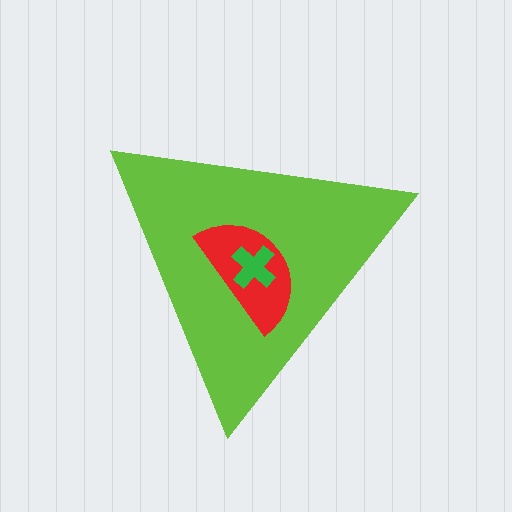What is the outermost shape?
The lime triangle.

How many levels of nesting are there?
3.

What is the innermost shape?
The green cross.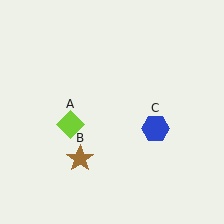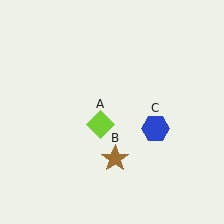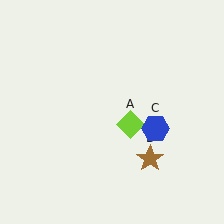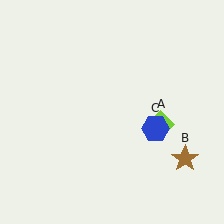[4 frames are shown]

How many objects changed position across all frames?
2 objects changed position: lime diamond (object A), brown star (object B).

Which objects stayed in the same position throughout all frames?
Blue hexagon (object C) remained stationary.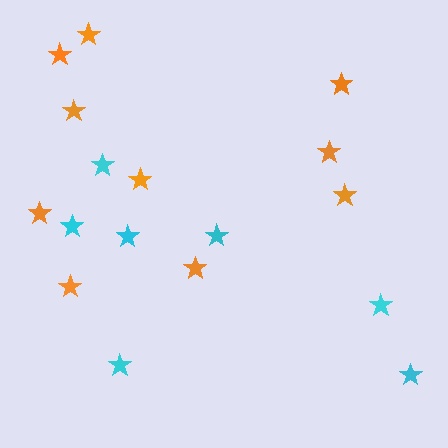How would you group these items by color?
There are 2 groups: one group of cyan stars (7) and one group of orange stars (10).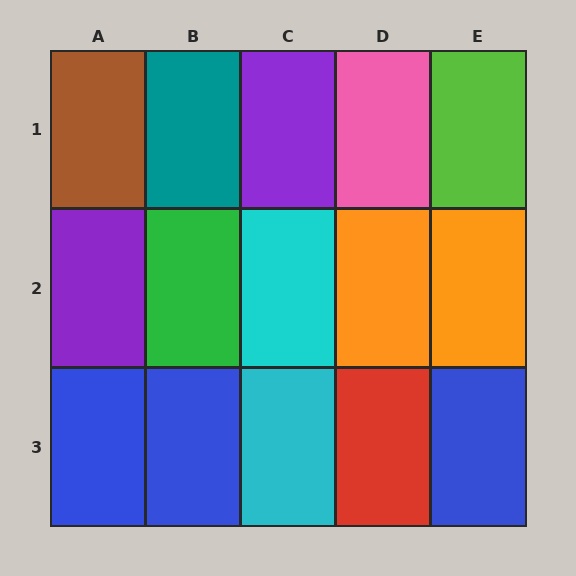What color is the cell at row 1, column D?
Pink.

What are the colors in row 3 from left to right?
Blue, blue, cyan, red, blue.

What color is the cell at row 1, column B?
Teal.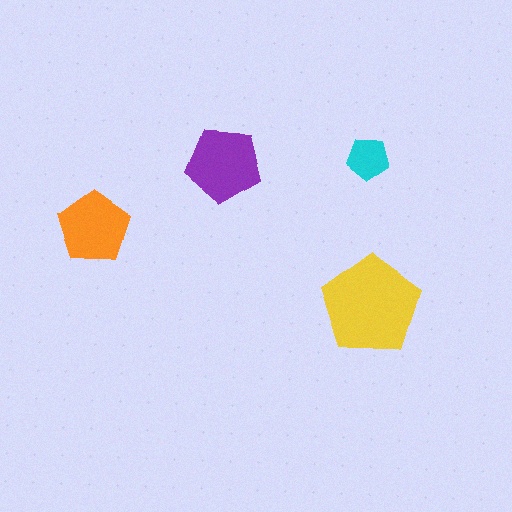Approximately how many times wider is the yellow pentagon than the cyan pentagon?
About 2.5 times wider.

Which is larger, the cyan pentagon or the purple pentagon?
The purple one.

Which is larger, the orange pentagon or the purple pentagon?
The purple one.